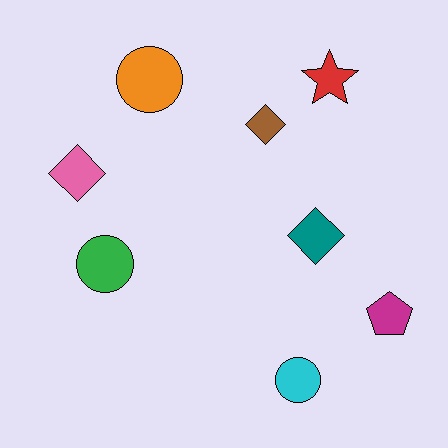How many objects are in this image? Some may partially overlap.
There are 8 objects.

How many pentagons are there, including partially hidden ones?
There is 1 pentagon.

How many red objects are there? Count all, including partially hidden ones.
There is 1 red object.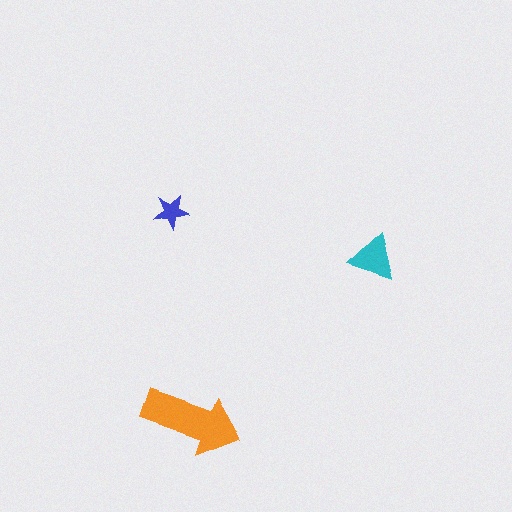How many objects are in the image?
There are 3 objects in the image.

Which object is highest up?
The blue star is topmost.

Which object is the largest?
The orange arrow.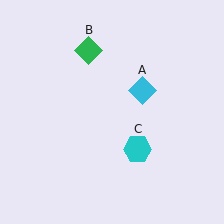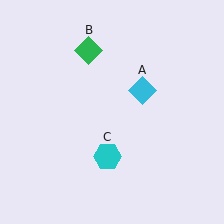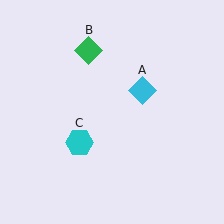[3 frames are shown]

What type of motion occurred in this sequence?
The cyan hexagon (object C) rotated clockwise around the center of the scene.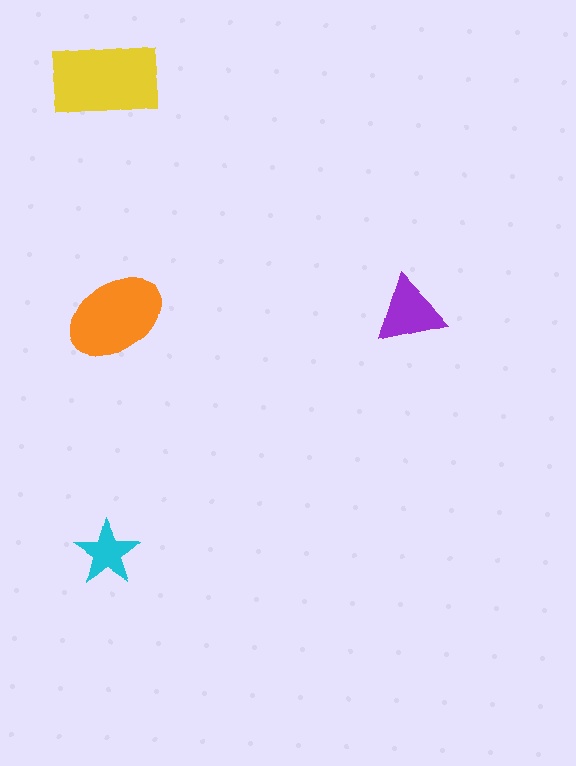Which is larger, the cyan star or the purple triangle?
The purple triangle.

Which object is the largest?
The yellow rectangle.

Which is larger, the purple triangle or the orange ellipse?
The orange ellipse.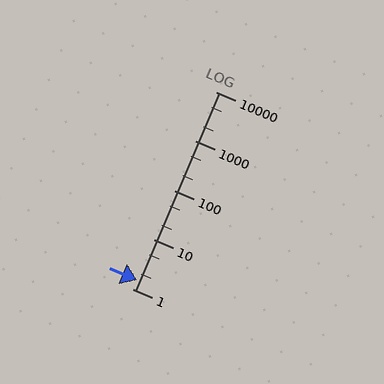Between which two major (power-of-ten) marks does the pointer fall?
The pointer is between 1 and 10.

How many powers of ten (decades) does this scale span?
The scale spans 4 decades, from 1 to 10000.